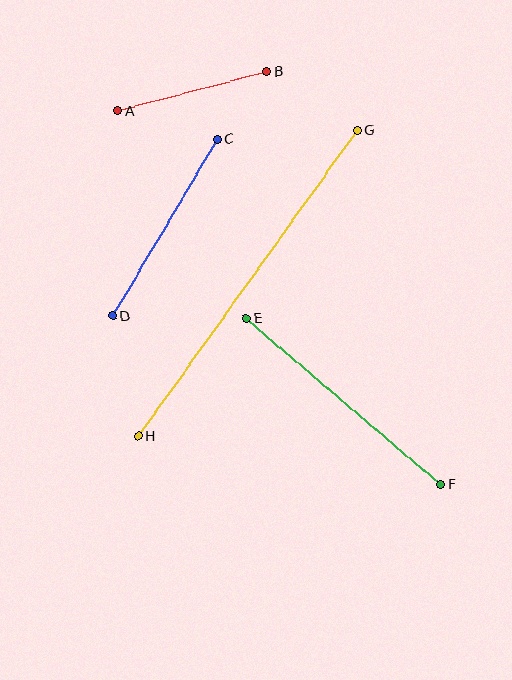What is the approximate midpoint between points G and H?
The midpoint is at approximately (248, 283) pixels.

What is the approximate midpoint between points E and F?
The midpoint is at approximately (344, 401) pixels.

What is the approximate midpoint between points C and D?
The midpoint is at approximately (165, 227) pixels.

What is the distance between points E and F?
The distance is approximately 256 pixels.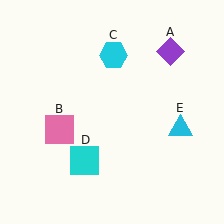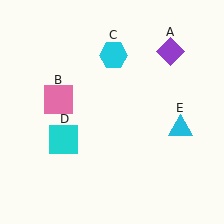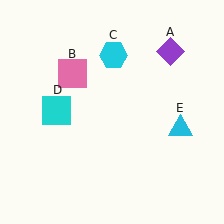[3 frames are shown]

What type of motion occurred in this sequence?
The pink square (object B), cyan square (object D) rotated clockwise around the center of the scene.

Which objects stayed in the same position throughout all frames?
Purple diamond (object A) and cyan hexagon (object C) and cyan triangle (object E) remained stationary.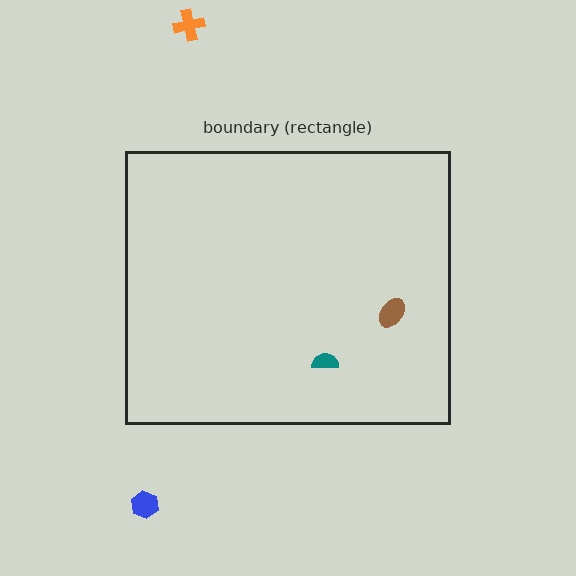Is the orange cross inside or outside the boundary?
Outside.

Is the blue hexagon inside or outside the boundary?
Outside.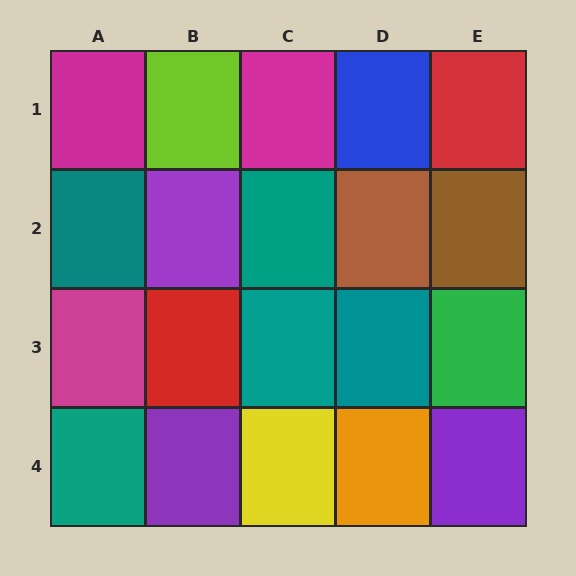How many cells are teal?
5 cells are teal.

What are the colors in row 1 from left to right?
Magenta, lime, magenta, blue, red.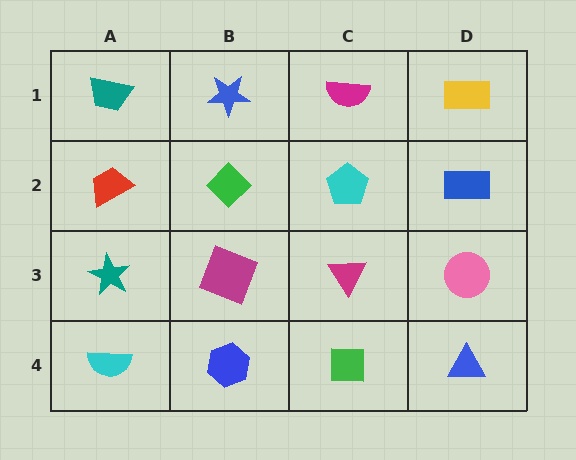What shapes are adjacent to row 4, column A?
A teal star (row 3, column A), a blue hexagon (row 4, column B).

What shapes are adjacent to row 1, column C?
A cyan pentagon (row 2, column C), a blue star (row 1, column B), a yellow rectangle (row 1, column D).